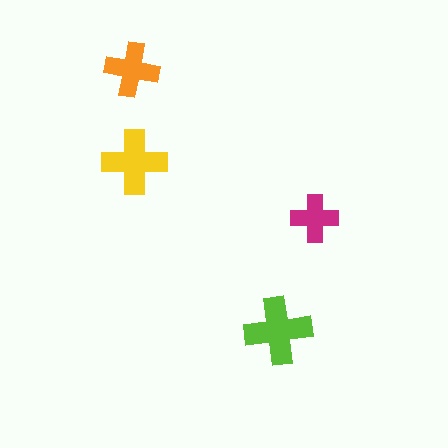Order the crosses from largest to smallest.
the lime one, the yellow one, the orange one, the magenta one.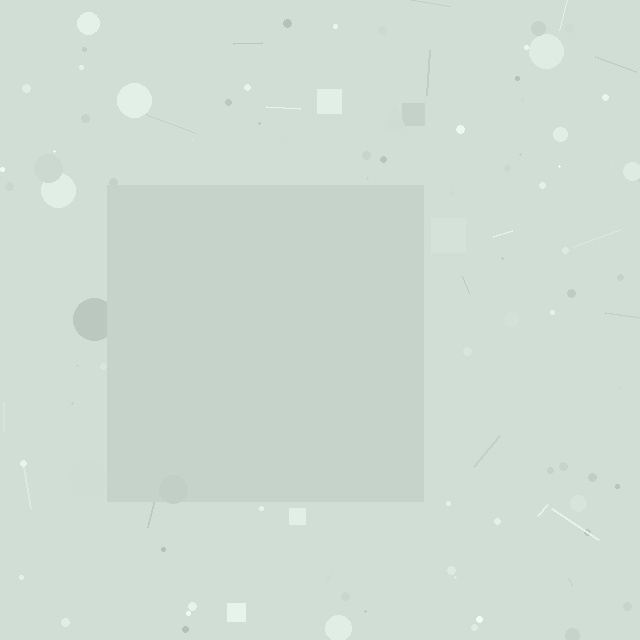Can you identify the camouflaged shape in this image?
The camouflaged shape is a square.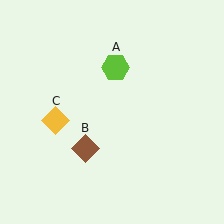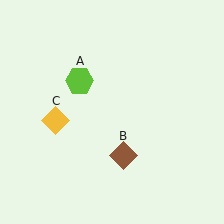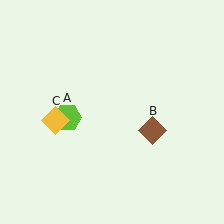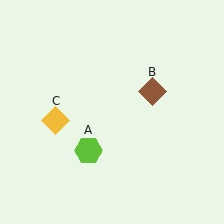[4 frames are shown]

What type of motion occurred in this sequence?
The lime hexagon (object A), brown diamond (object B) rotated counterclockwise around the center of the scene.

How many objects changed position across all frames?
2 objects changed position: lime hexagon (object A), brown diamond (object B).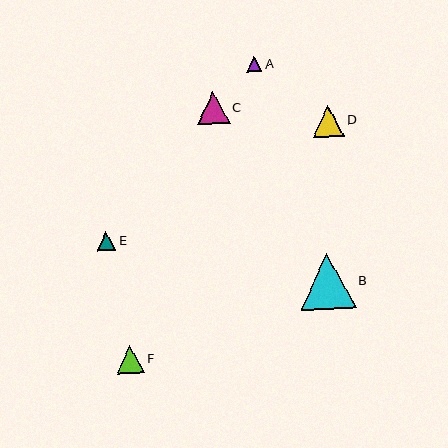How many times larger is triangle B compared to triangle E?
Triangle B is approximately 2.9 times the size of triangle E.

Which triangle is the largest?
Triangle B is the largest with a size of approximately 56 pixels.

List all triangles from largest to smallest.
From largest to smallest: B, C, D, F, E, A.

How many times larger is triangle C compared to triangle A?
Triangle C is approximately 2.1 times the size of triangle A.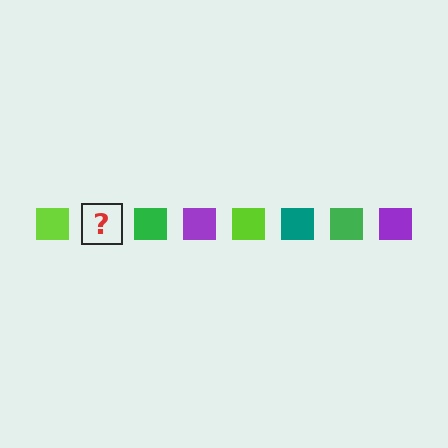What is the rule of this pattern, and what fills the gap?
The rule is that the pattern cycles through lime, teal, green, purple squares. The gap should be filled with a teal square.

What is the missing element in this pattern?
The missing element is a teal square.